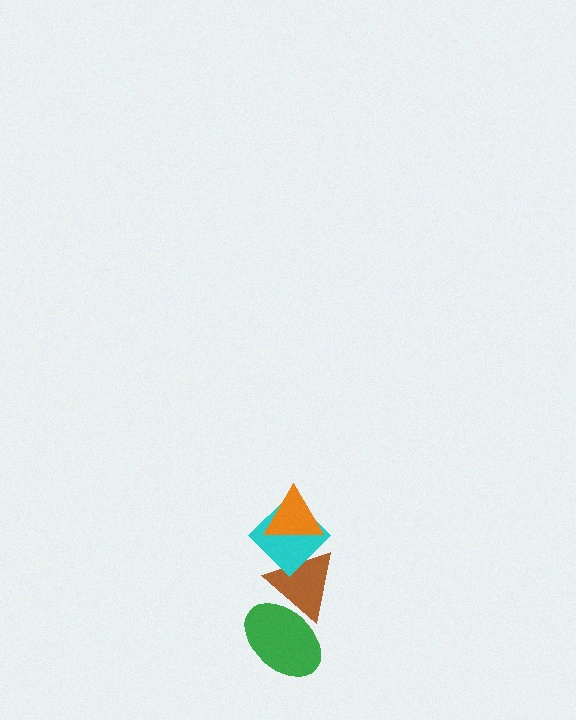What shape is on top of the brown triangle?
The cyan diamond is on top of the brown triangle.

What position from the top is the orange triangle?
The orange triangle is 1st from the top.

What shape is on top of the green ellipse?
The brown triangle is on top of the green ellipse.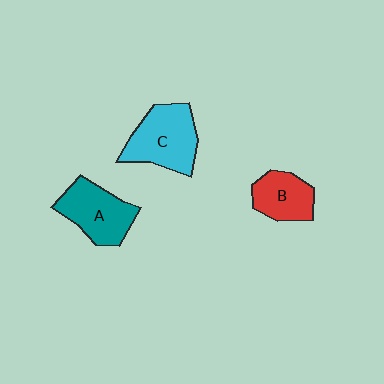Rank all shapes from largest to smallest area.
From largest to smallest: C (cyan), A (teal), B (red).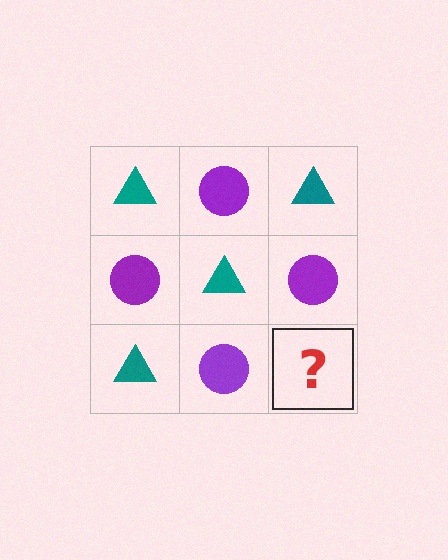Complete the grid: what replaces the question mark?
The question mark should be replaced with a teal triangle.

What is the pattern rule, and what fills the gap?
The rule is that it alternates teal triangle and purple circle in a checkerboard pattern. The gap should be filled with a teal triangle.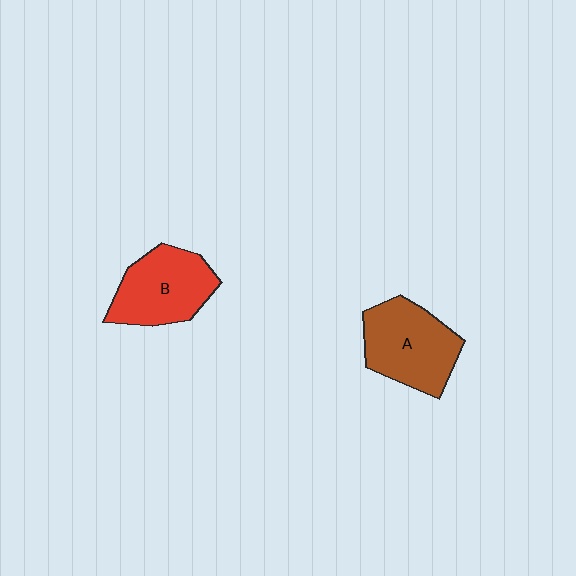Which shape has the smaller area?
Shape B (red).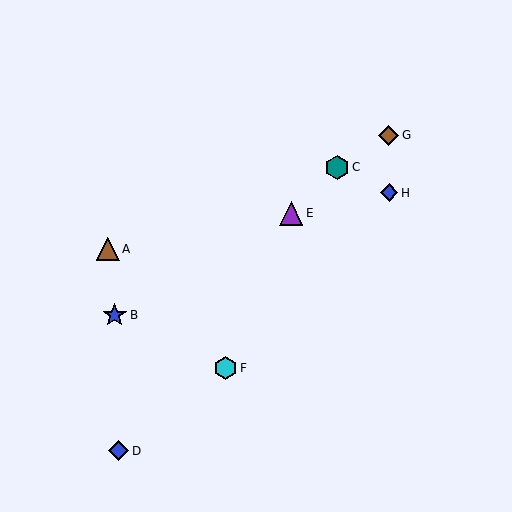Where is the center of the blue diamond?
The center of the blue diamond is at (119, 451).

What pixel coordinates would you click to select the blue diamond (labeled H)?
Click at (389, 193) to select the blue diamond H.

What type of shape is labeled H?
Shape H is a blue diamond.